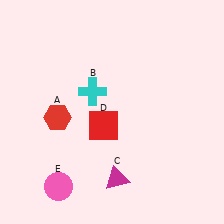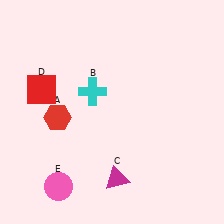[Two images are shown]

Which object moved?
The red square (D) moved left.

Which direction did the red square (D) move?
The red square (D) moved left.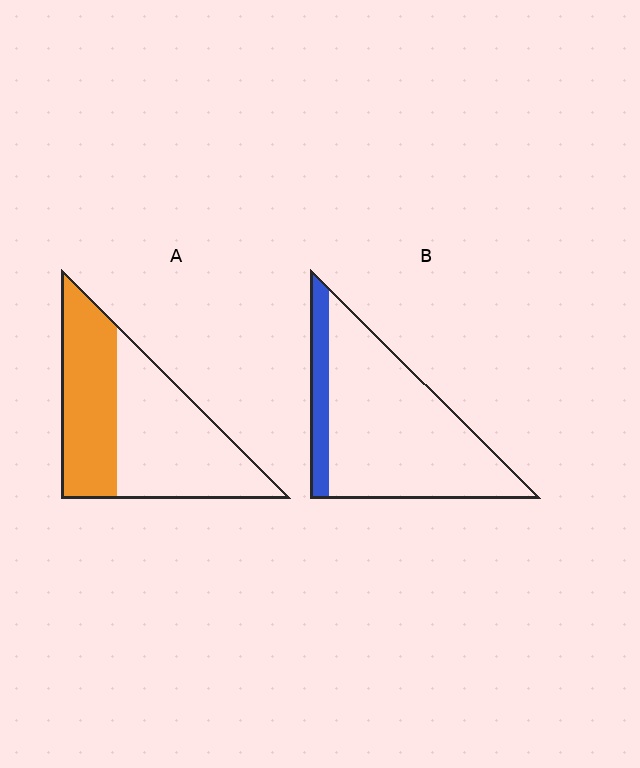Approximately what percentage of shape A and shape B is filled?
A is approximately 45% and B is approximately 15%.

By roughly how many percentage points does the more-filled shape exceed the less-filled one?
By roughly 25 percentage points (A over B).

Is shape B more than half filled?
No.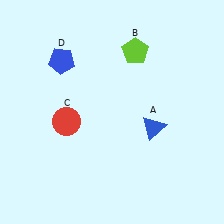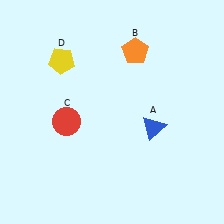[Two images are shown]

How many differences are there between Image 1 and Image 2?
There are 2 differences between the two images.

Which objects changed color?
B changed from lime to orange. D changed from blue to yellow.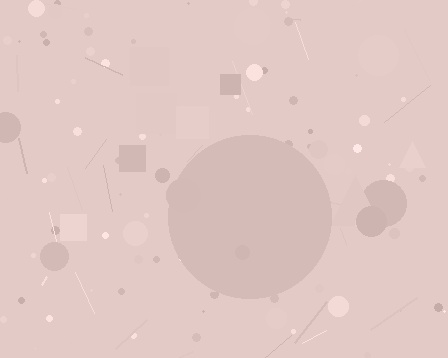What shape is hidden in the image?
A circle is hidden in the image.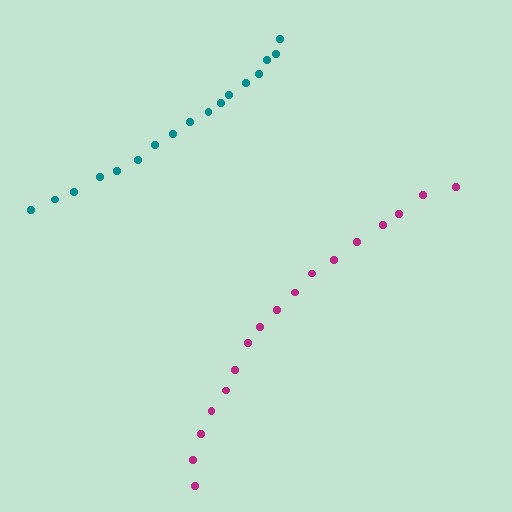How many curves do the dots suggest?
There are 2 distinct paths.